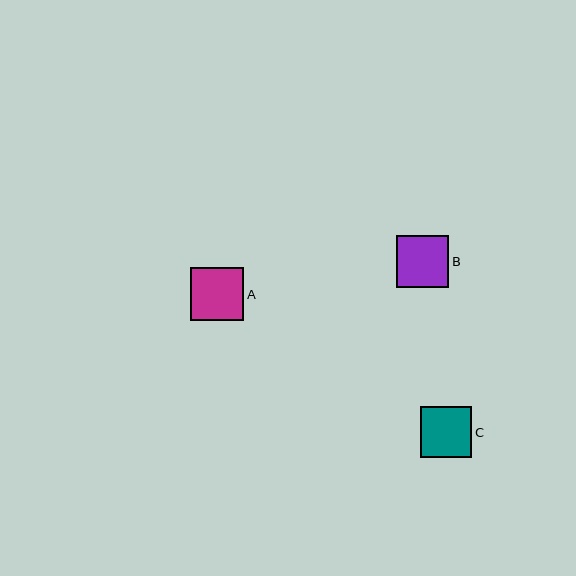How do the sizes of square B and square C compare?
Square B and square C are approximately the same size.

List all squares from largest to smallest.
From largest to smallest: A, B, C.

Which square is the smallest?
Square C is the smallest with a size of approximately 51 pixels.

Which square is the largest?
Square A is the largest with a size of approximately 53 pixels.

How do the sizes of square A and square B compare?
Square A and square B are approximately the same size.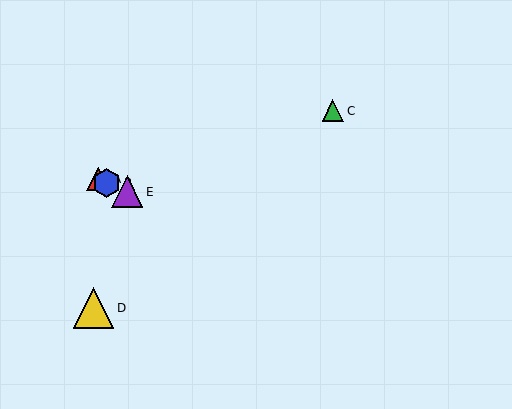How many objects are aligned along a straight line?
3 objects (A, B, E) are aligned along a straight line.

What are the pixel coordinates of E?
Object E is at (127, 192).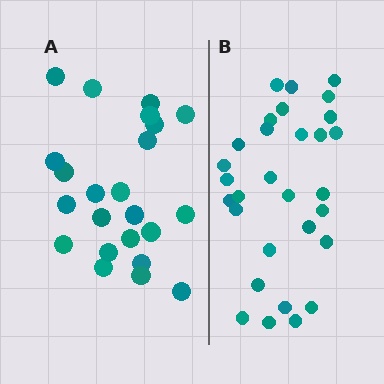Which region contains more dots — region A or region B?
Region B (the right region) has more dots.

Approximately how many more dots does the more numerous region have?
Region B has roughly 8 or so more dots than region A.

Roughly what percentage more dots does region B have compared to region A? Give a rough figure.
About 30% more.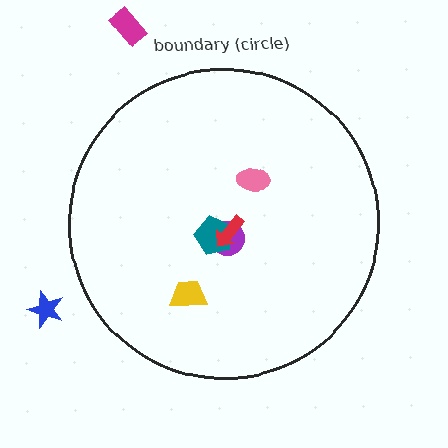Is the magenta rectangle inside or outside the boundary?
Outside.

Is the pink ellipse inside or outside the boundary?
Inside.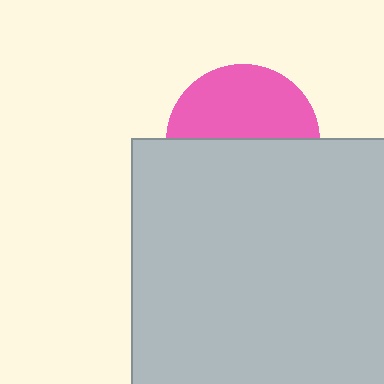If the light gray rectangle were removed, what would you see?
You would see the complete pink circle.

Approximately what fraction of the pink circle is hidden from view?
Roughly 53% of the pink circle is hidden behind the light gray rectangle.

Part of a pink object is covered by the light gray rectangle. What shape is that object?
It is a circle.